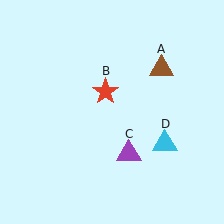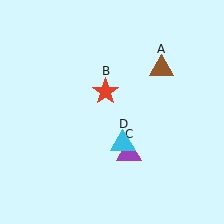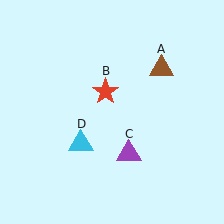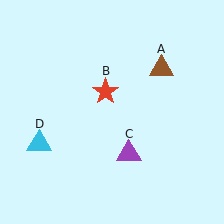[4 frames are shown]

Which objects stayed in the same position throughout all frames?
Brown triangle (object A) and red star (object B) and purple triangle (object C) remained stationary.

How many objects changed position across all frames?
1 object changed position: cyan triangle (object D).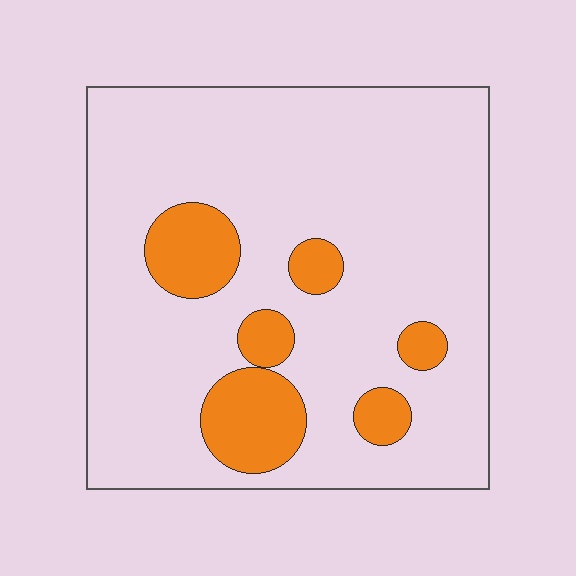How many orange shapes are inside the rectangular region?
6.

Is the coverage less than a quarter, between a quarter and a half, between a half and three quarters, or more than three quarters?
Less than a quarter.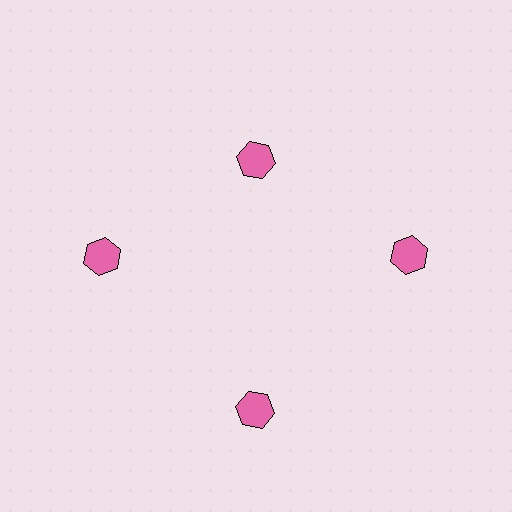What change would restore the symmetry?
The symmetry would be restored by moving it outward, back onto the ring so that all 4 hexagons sit at equal angles and equal distance from the center.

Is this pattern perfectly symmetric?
No. The 4 pink hexagons are arranged in a ring, but one element near the 12 o'clock position is pulled inward toward the center, breaking the 4-fold rotational symmetry.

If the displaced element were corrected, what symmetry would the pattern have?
It would have 4-fold rotational symmetry — the pattern would map onto itself every 90 degrees.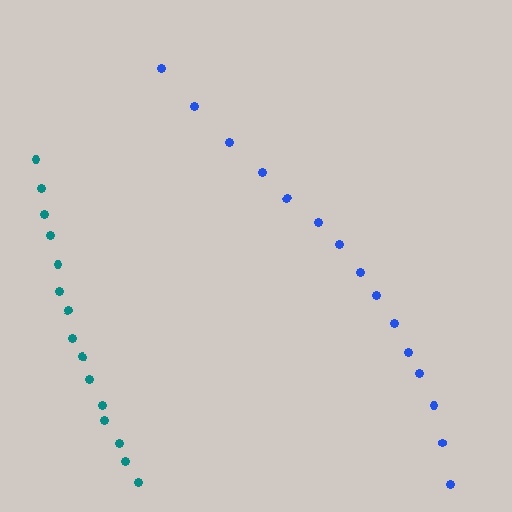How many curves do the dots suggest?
There are 2 distinct paths.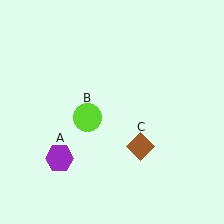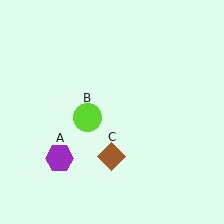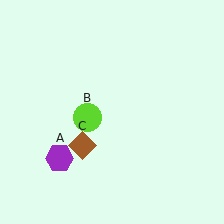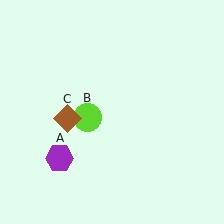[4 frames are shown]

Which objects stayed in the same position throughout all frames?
Purple hexagon (object A) and lime circle (object B) remained stationary.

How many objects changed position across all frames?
1 object changed position: brown diamond (object C).